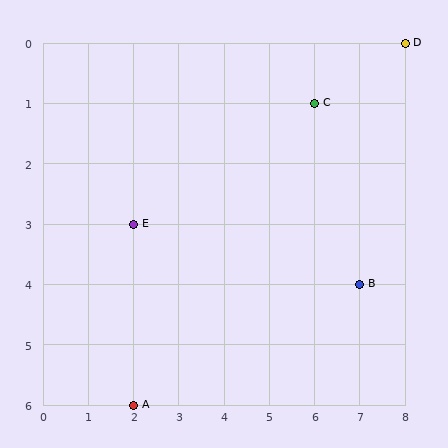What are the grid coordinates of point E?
Point E is at grid coordinates (2, 3).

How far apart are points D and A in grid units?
Points D and A are 6 columns and 6 rows apart (about 8.5 grid units diagonally).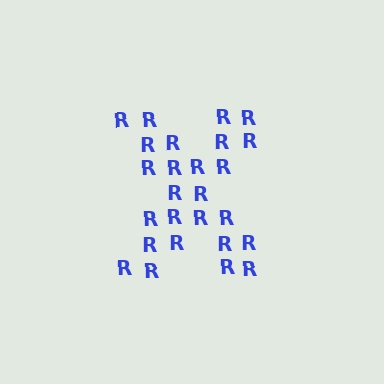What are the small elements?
The small elements are letter R's.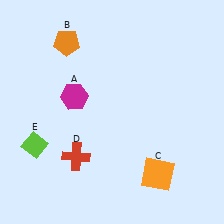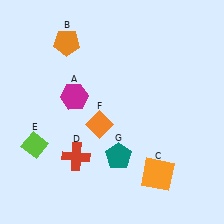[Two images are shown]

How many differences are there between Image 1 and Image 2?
There are 2 differences between the two images.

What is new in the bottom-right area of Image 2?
A teal pentagon (G) was added in the bottom-right area of Image 2.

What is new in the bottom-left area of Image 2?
An orange diamond (F) was added in the bottom-left area of Image 2.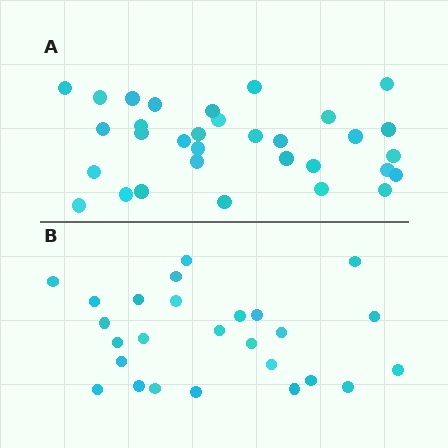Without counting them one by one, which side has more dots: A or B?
Region A (the top region) has more dots.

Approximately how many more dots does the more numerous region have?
Region A has about 6 more dots than region B.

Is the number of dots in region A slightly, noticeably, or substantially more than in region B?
Region A has only slightly more — the two regions are fairly close. The ratio is roughly 1.2 to 1.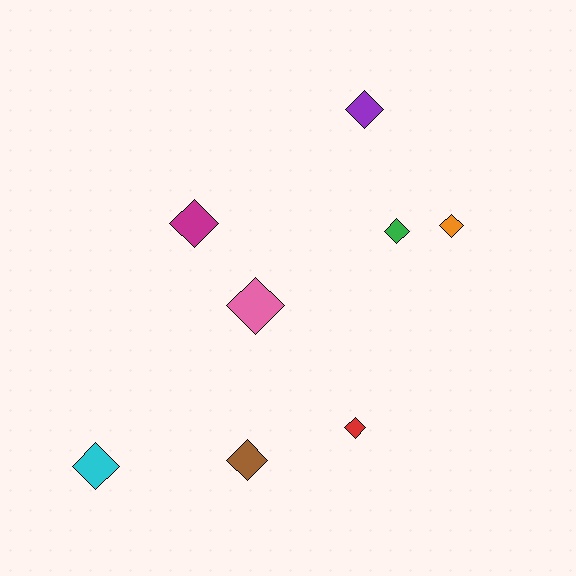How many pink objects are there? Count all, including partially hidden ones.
There is 1 pink object.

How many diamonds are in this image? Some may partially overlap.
There are 8 diamonds.